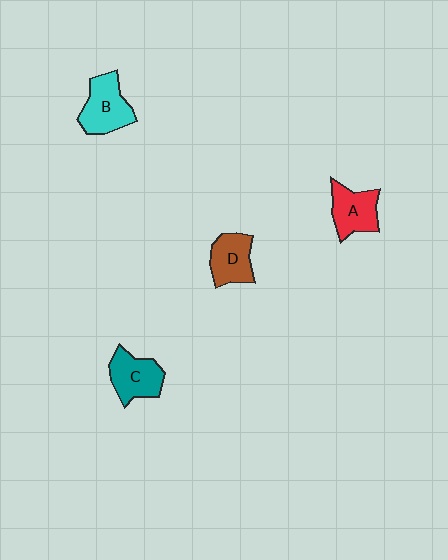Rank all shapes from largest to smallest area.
From largest to smallest: B (cyan), C (teal), A (red), D (brown).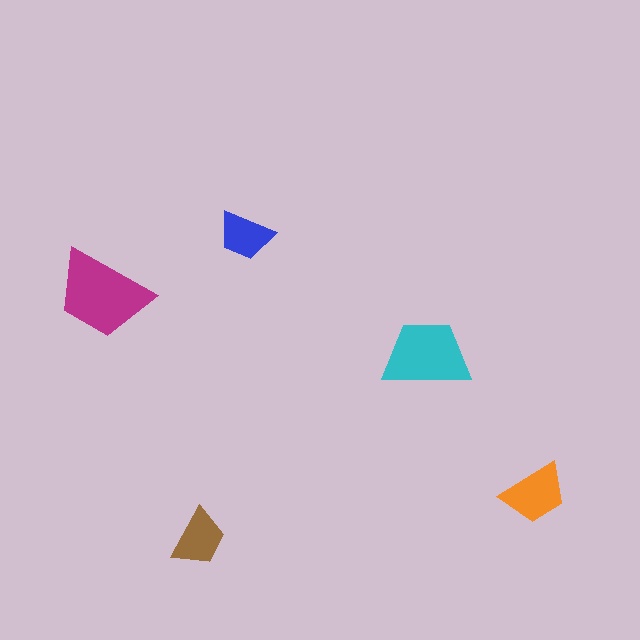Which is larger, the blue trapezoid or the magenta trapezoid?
The magenta one.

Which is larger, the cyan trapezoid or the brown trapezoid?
The cyan one.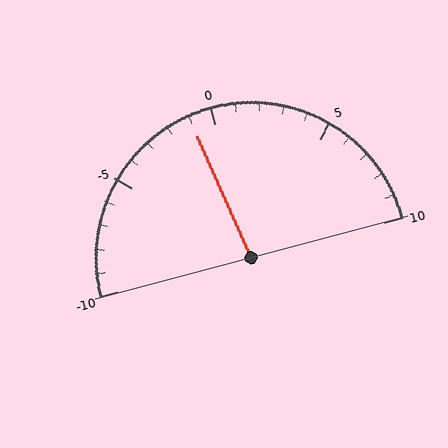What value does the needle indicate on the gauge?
The needle indicates approximately -1.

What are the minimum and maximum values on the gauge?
The gauge ranges from -10 to 10.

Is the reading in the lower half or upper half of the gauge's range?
The reading is in the lower half of the range (-10 to 10).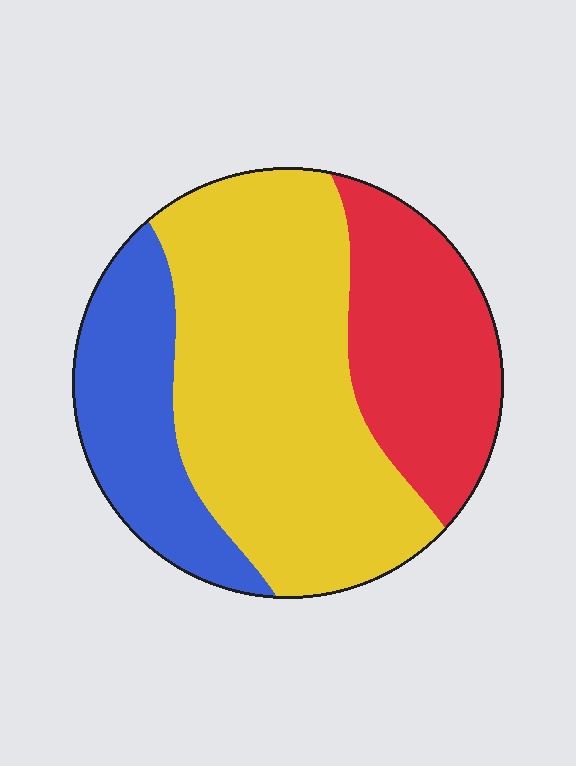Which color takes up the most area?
Yellow, at roughly 55%.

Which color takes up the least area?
Blue, at roughly 20%.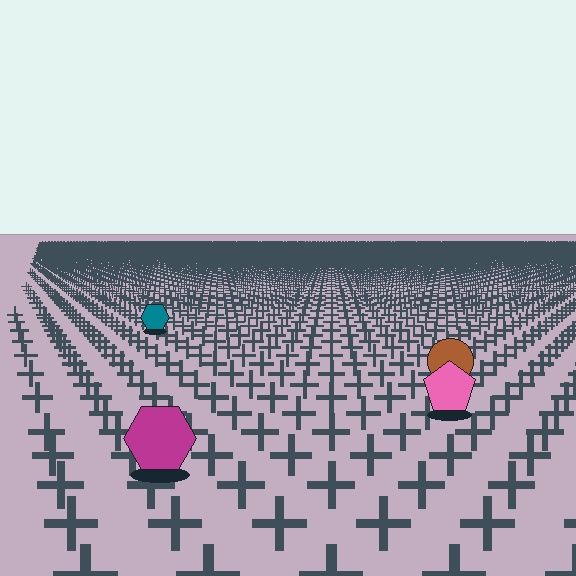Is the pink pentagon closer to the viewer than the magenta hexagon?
No. The magenta hexagon is closer — you can tell from the texture gradient: the ground texture is coarser near it.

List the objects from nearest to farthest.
From nearest to farthest: the magenta hexagon, the pink pentagon, the brown circle, the teal hexagon.